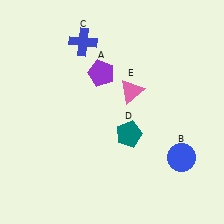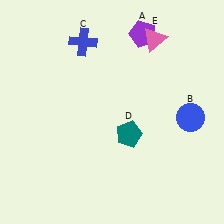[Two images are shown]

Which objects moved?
The objects that moved are: the purple pentagon (A), the blue circle (B), the pink triangle (E).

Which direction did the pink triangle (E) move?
The pink triangle (E) moved up.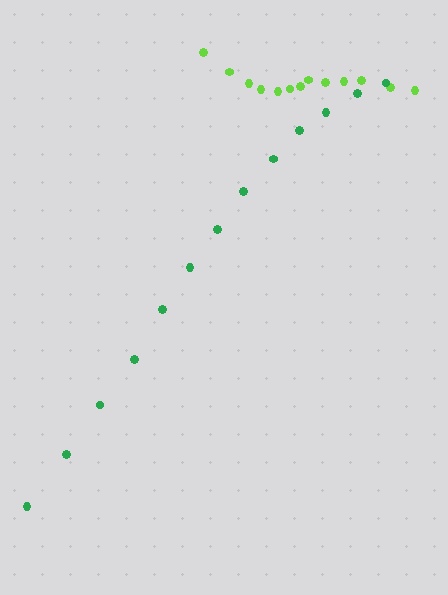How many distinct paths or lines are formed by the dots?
There are 2 distinct paths.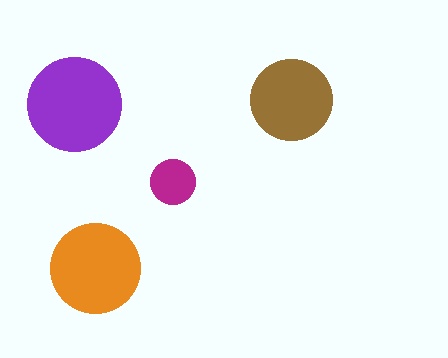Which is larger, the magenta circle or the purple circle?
The purple one.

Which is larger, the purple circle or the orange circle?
The purple one.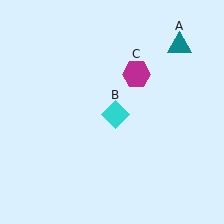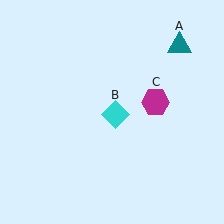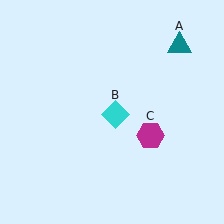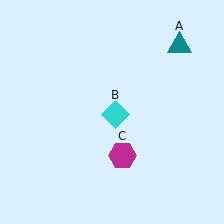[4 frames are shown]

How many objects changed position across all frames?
1 object changed position: magenta hexagon (object C).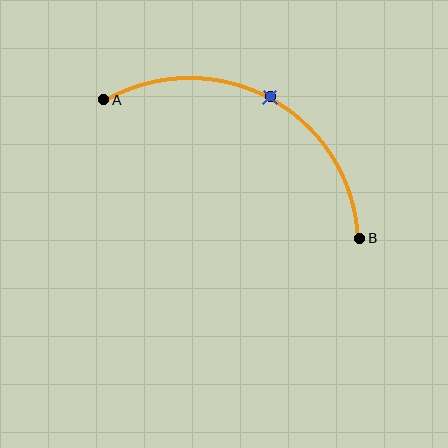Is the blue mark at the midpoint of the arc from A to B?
Yes. The blue mark lies on the arc at equal arc-length from both A and B — it is the arc midpoint.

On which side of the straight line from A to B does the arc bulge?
The arc bulges above the straight line connecting A and B.